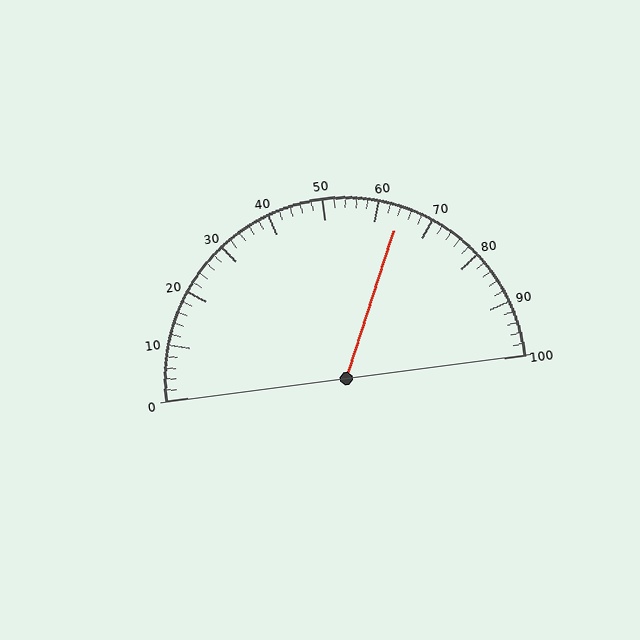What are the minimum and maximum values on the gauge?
The gauge ranges from 0 to 100.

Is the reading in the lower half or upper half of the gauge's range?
The reading is in the upper half of the range (0 to 100).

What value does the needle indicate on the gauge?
The needle indicates approximately 64.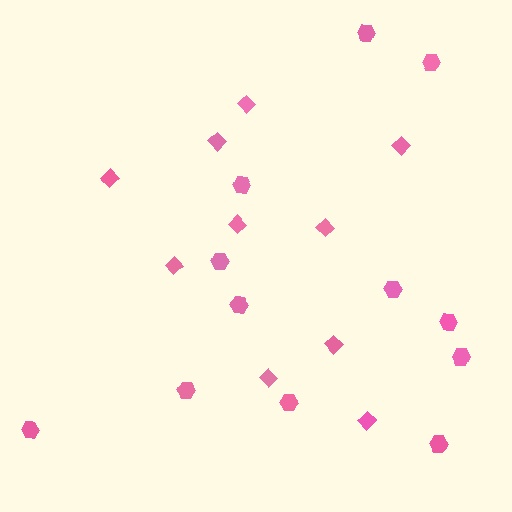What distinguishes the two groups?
There are 2 groups: one group of hexagons (12) and one group of diamonds (10).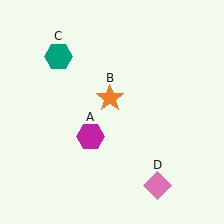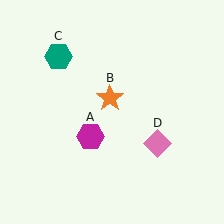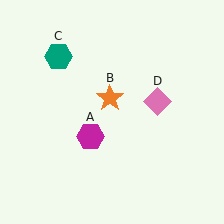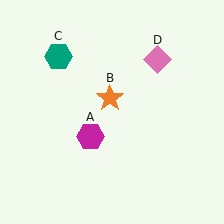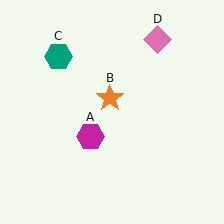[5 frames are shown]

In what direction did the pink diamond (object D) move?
The pink diamond (object D) moved up.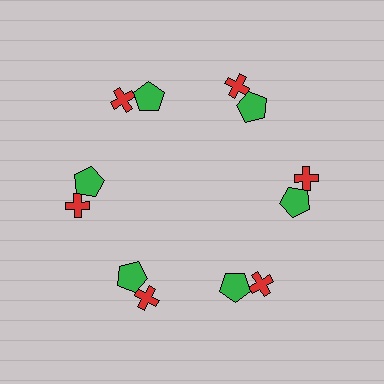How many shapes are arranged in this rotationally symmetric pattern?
There are 12 shapes, arranged in 6 groups of 2.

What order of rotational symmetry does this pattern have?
This pattern has 6-fold rotational symmetry.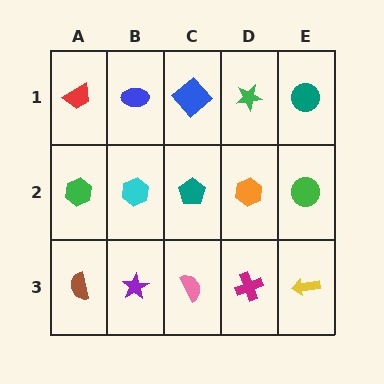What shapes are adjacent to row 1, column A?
A green hexagon (row 2, column A), a blue ellipse (row 1, column B).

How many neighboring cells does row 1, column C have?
3.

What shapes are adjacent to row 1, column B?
A cyan hexagon (row 2, column B), a red trapezoid (row 1, column A), a blue diamond (row 1, column C).